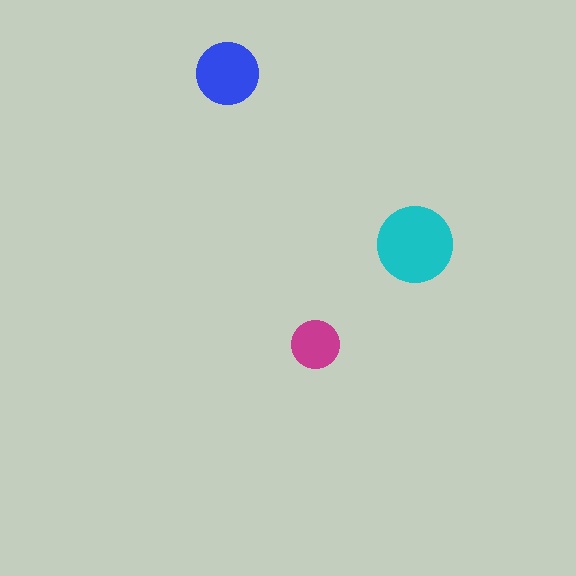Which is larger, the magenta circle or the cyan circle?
The cyan one.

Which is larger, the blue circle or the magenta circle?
The blue one.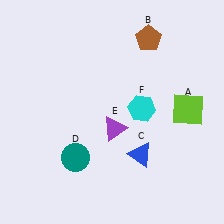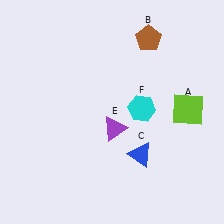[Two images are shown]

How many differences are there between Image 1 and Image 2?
There is 1 difference between the two images.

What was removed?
The teal circle (D) was removed in Image 2.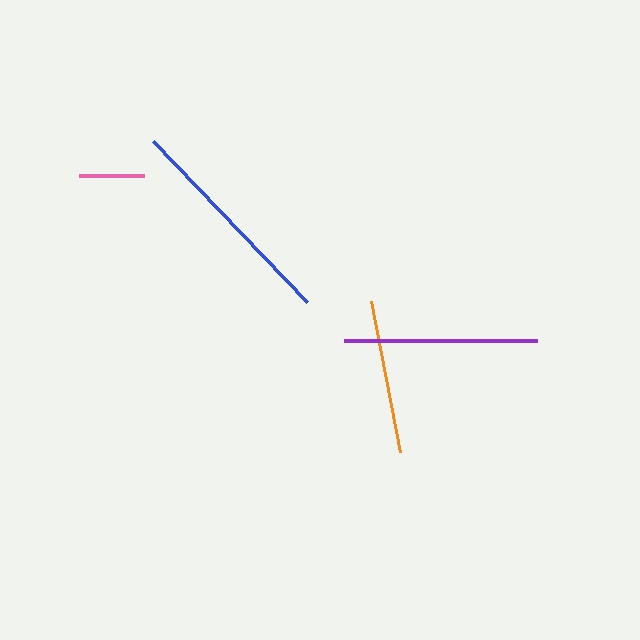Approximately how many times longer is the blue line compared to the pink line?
The blue line is approximately 3.4 times the length of the pink line.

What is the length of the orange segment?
The orange segment is approximately 154 pixels long.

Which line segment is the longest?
The blue line is the longest at approximately 223 pixels.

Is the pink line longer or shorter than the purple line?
The purple line is longer than the pink line.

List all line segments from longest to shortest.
From longest to shortest: blue, purple, orange, pink.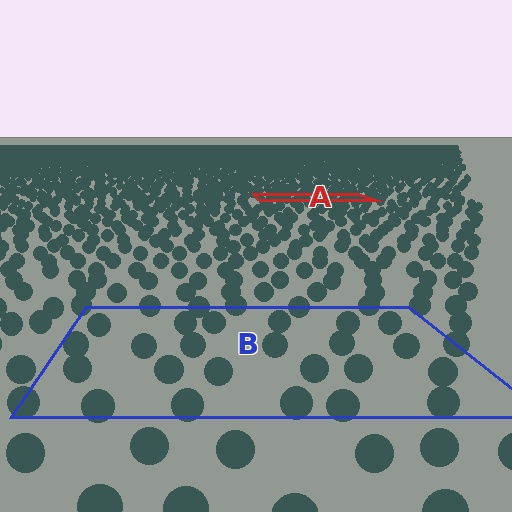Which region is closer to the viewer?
Region B is closer. The texture elements there are larger and more spread out.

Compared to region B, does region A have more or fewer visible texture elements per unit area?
Region A has more texture elements per unit area — they are packed more densely because it is farther away.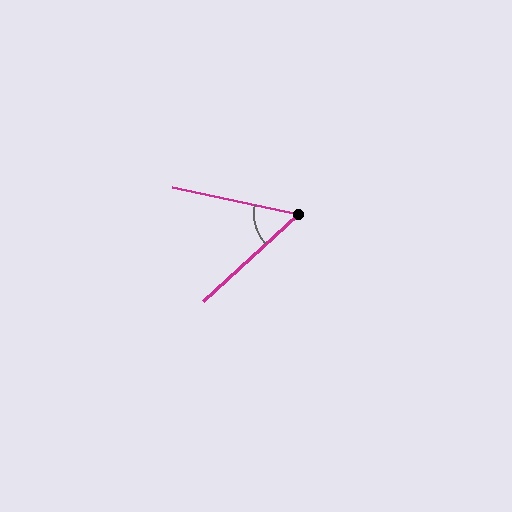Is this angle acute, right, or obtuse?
It is acute.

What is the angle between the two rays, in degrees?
Approximately 55 degrees.